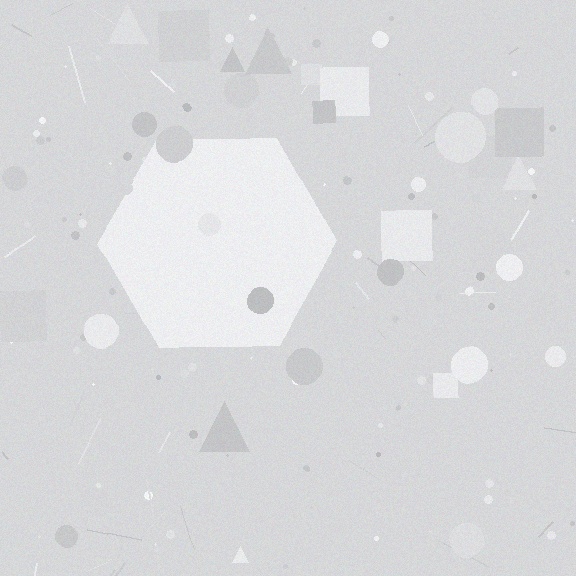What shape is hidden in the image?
A hexagon is hidden in the image.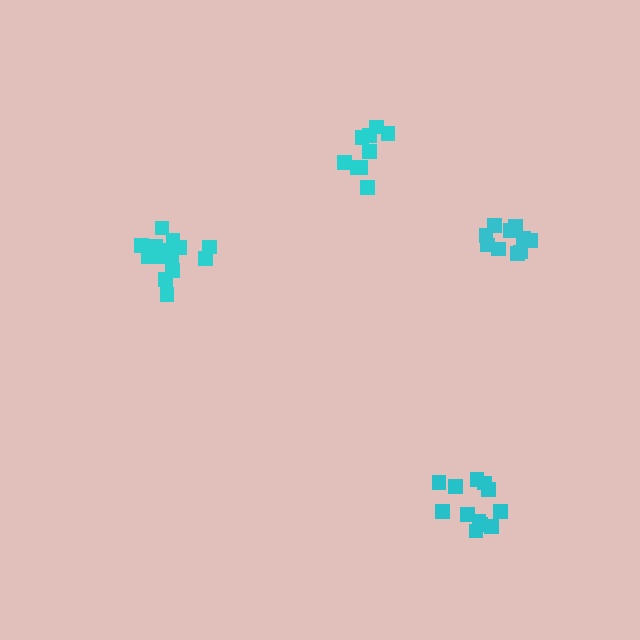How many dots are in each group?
Group 1: 12 dots, Group 2: 9 dots, Group 3: 10 dots, Group 4: 15 dots (46 total).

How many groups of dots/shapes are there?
There are 4 groups.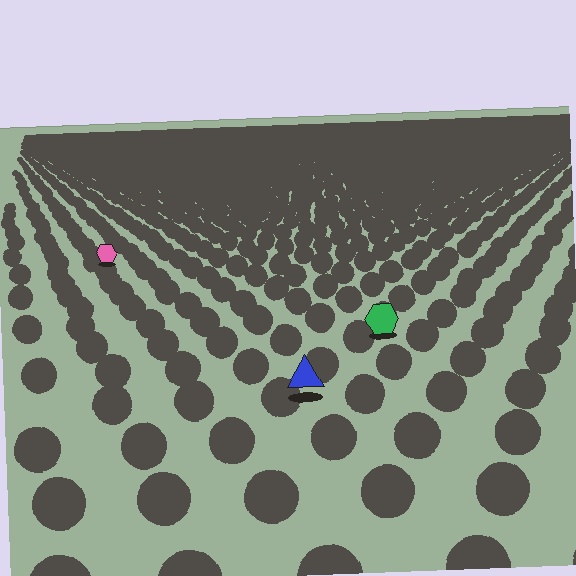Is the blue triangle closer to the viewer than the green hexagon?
Yes. The blue triangle is closer — you can tell from the texture gradient: the ground texture is coarser near it.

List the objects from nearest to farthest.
From nearest to farthest: the blue triangle, the green hexagon, the pink hexagon.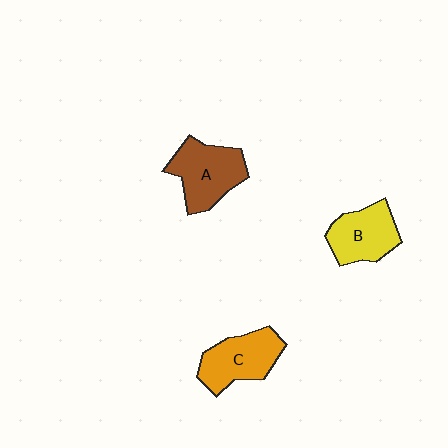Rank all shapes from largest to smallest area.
From largest to smallest: A (brown), C (orange), B (yellow).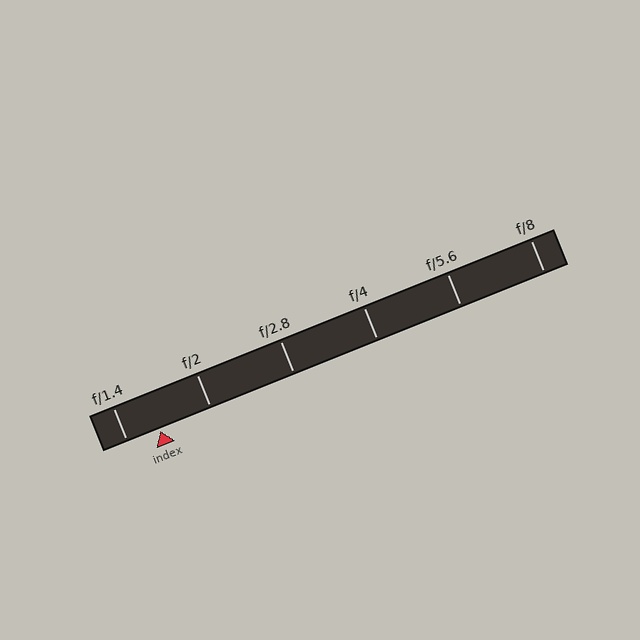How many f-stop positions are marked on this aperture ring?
There are 6 f-stop positions marked.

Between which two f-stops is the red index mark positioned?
The index mark is between f/1.4 and f/2.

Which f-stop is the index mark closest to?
The index mark is closest to f/1.4.